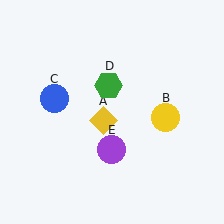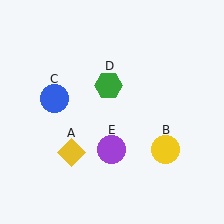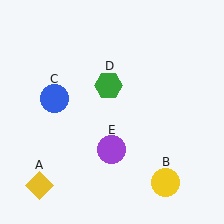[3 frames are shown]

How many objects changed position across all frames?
2 objects changed position: yellow diamond (object A), yellow circle (object B).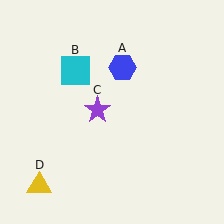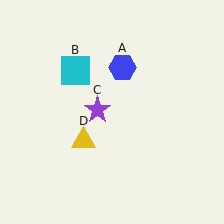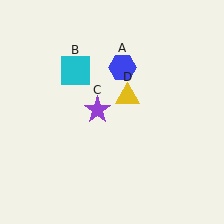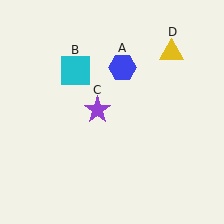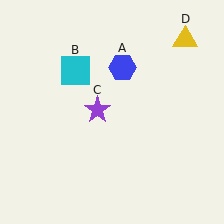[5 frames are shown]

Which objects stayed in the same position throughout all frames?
Blue hexagon (object A) and cyan square (object B) and purple star (object C) remained stationary.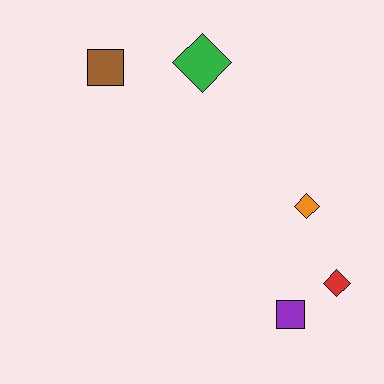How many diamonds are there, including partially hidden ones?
There are 3 diamonds.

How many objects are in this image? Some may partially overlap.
There are 5 objects.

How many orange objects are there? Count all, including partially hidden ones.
There is 1 orange object.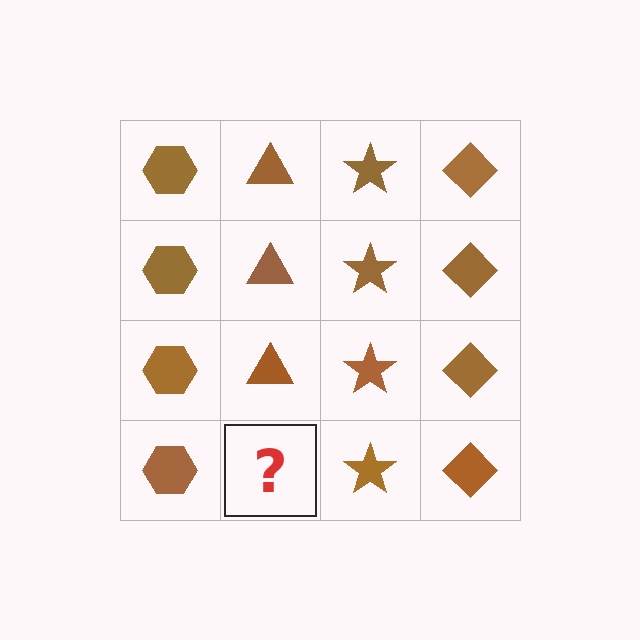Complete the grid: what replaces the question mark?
The question mark should be replaced with a brown triangle.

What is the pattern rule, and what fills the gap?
The rule is that each column has a consistent shape. The gap should be filled with a brown triangle.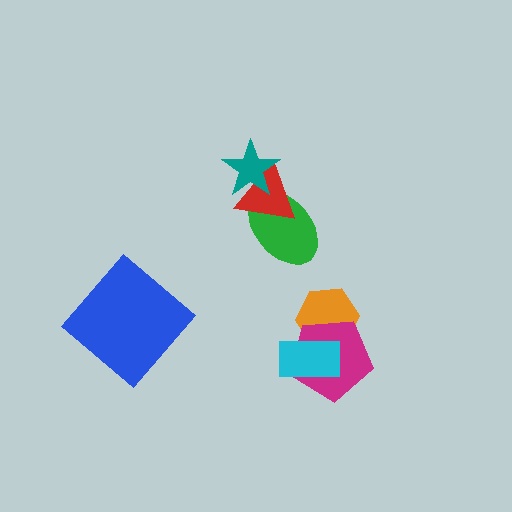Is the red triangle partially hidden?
Yes, it is partially covered by another shape.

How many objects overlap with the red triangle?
2 objects overlap with the red triangle.